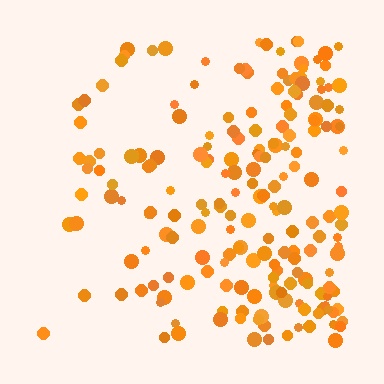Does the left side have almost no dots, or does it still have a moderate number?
Still a moderate number, just noticeably fewer than the right.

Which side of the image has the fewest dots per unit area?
The left.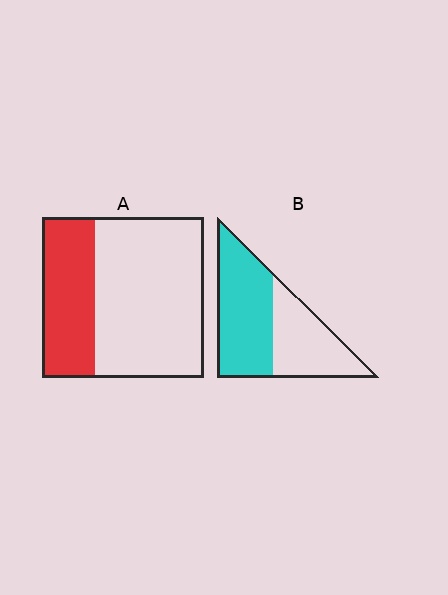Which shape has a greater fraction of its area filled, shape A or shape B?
Shape B.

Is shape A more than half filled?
No.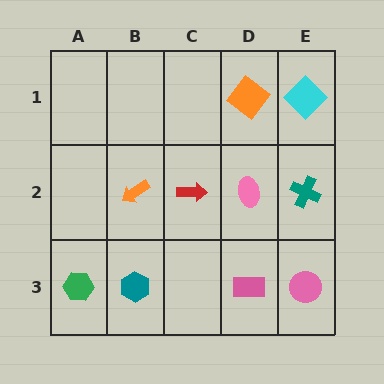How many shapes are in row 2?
4 shapes.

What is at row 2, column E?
A teal cross.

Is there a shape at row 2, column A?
No, that cell is empty.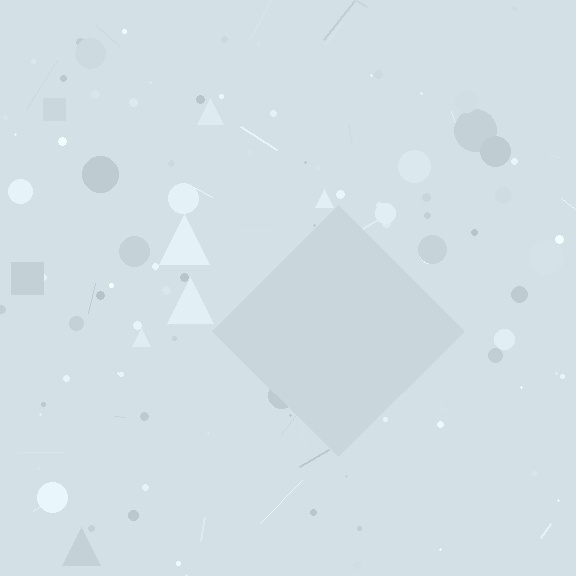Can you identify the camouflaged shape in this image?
The camouflaged shape is a diamond.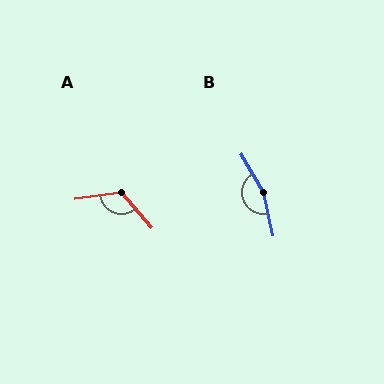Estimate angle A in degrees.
Approximately 122 degrees.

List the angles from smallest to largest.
A (122°), B (161°).